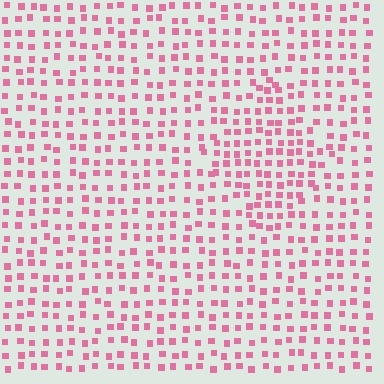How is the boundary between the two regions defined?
The boundary is defined by a change in element density (approximately 1.5x ratio). All elements are the same color, size, and shape.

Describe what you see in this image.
The image contains small pink elements arranged at two different densities. A diamond-shaped region is visible where the elements are more densely packed than the surrounding area.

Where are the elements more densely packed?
The elements are more densely packed inside the diamond boundary.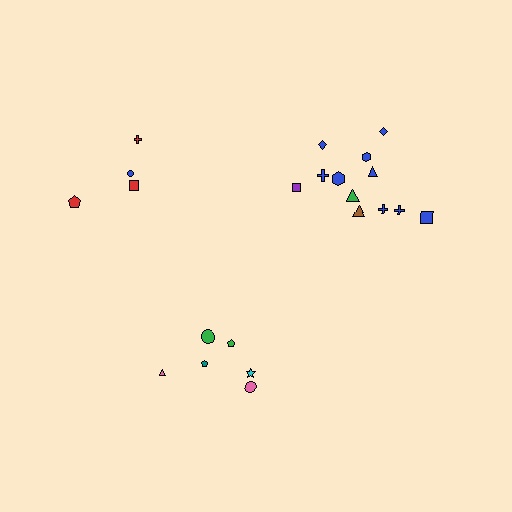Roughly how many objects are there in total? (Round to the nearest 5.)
Roughly 20 objects in total.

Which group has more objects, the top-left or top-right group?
The top-right group.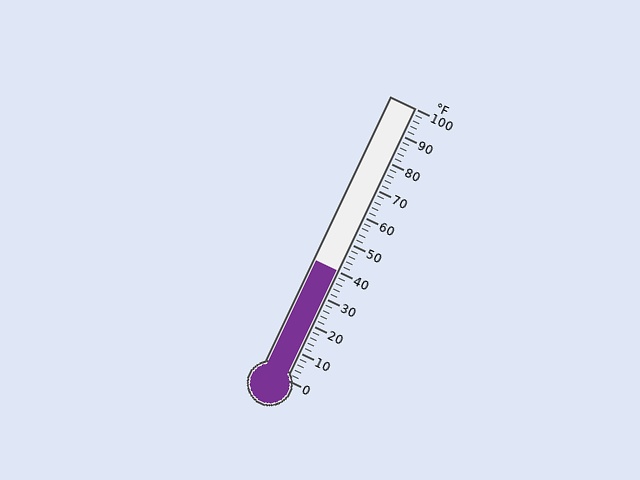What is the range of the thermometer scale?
The thermometer scale ranges from 0°F to 100°F.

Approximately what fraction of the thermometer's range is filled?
The thermometer is filled to approximately 40% of its range.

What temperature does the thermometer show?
The thermometer shows approximately 40°F.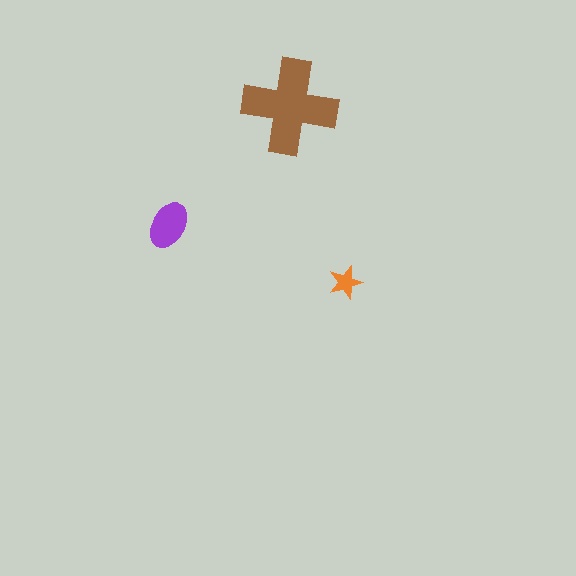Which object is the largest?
The brown cross.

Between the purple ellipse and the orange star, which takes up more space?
The purple ellipse.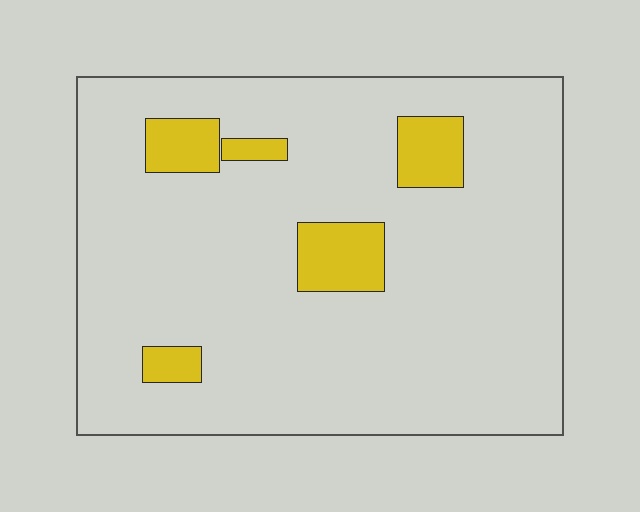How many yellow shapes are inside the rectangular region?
5.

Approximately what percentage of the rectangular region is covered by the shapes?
Approximately 10%.